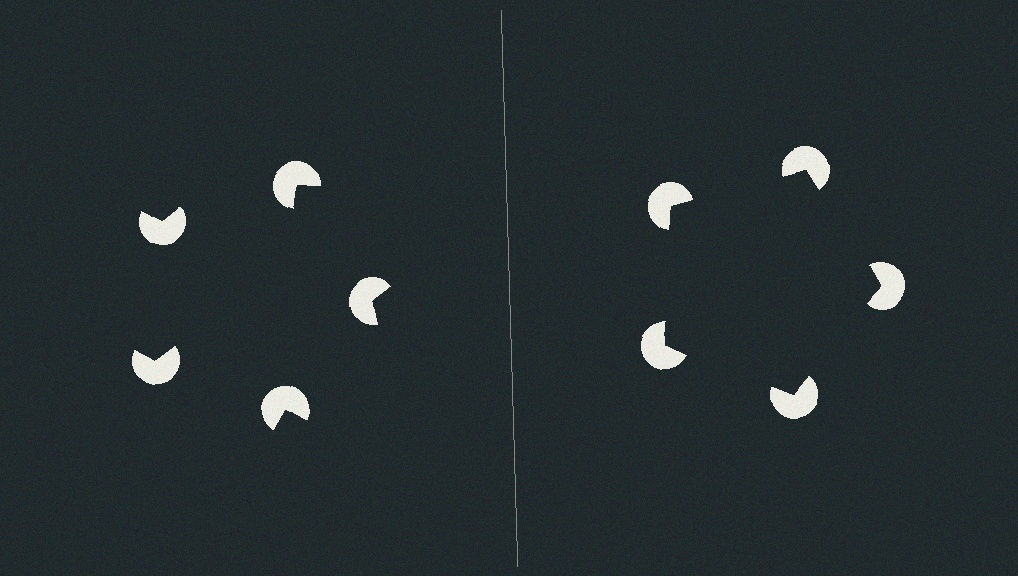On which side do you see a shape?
An illusory pentagon appears on the right side. On the left side the wedge cuts are rotated, so no coherent shape forms.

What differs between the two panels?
The pac-man discs are positioned identically on both sides; only the wedge orientations differ. On the right they align to a pentagon; on the left they are misaligned.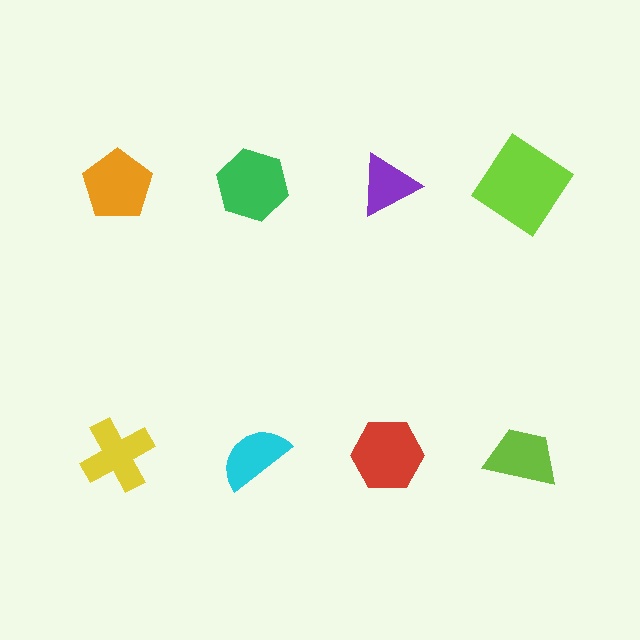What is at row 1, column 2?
A green hexagon.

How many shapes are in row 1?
4 shapes.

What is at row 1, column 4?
A lime diamond.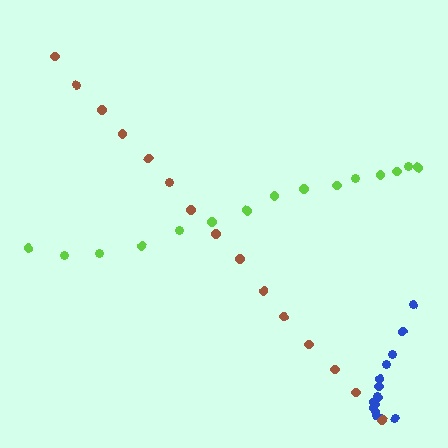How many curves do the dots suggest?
There are 3 distinct paths.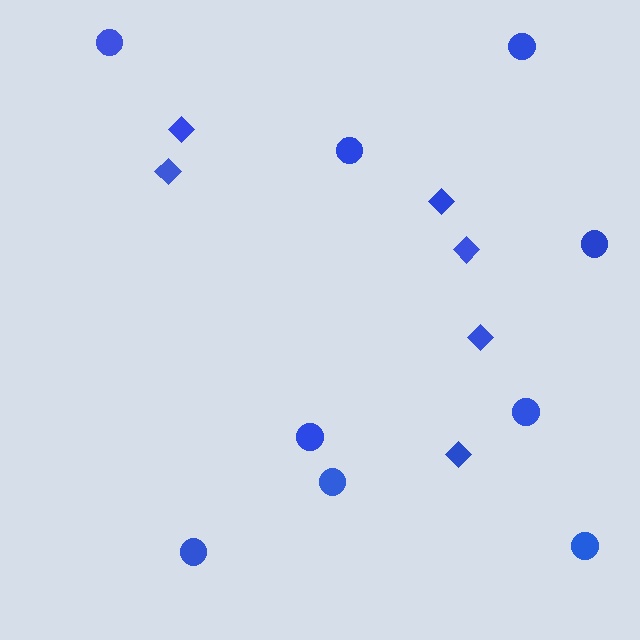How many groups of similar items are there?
There are 2 groups: one group of diamonds (6) and one group of circles (9).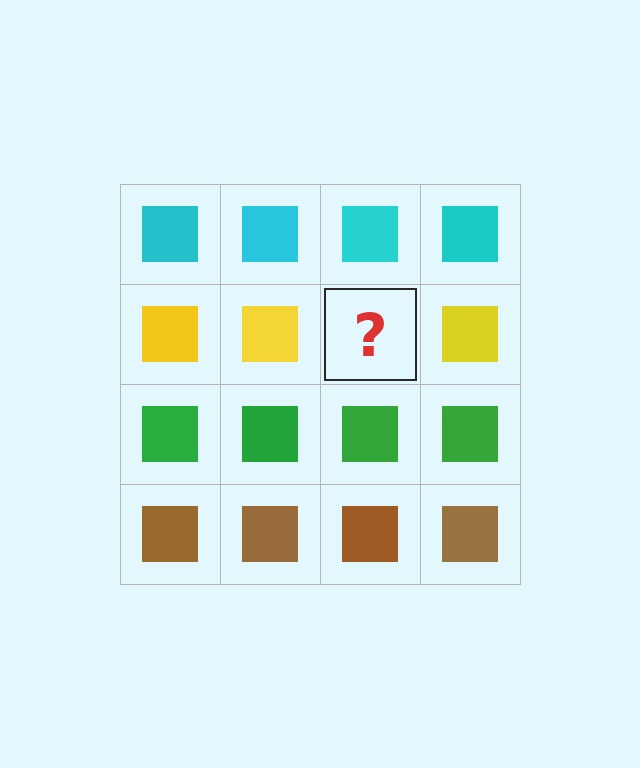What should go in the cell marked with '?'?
The missing cell should contain a yellow square.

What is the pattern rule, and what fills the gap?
The rule is that each row has a consistent color. The gap should be filled with a yellow square.